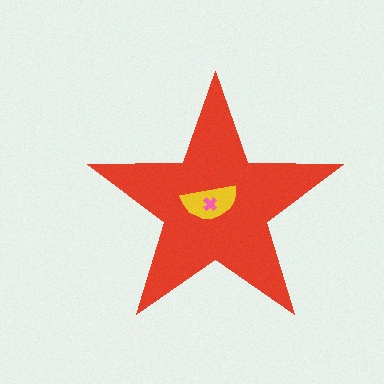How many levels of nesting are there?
3.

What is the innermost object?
The pink cross.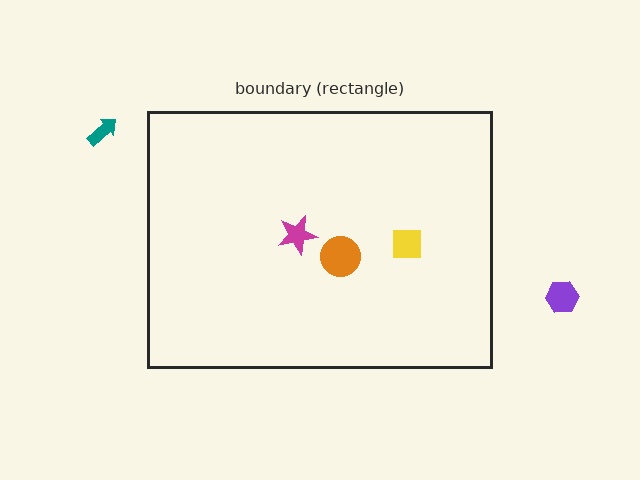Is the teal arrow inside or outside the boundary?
Outside.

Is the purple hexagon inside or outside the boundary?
Outside.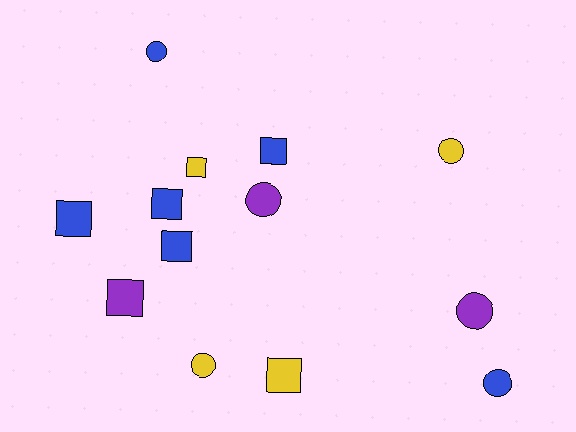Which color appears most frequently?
Blue, with 6 objects.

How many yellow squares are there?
There are 2 yellow squares.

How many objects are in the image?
There are 13 objects.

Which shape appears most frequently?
Square, with 7 objects.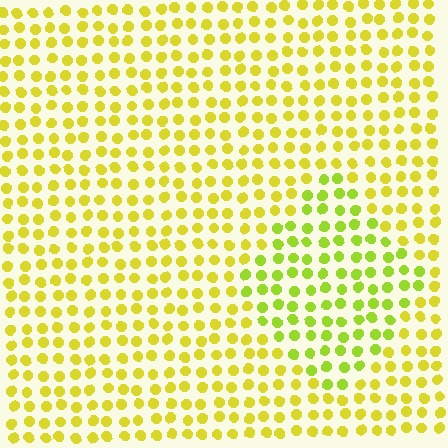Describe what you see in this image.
The image is filled with small yellow elements in a uniform arrangement. A diamond-shaped region is visible where the elements are tinted to a slightly different hue, forming a subtle color boundary.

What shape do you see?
I see a diamond.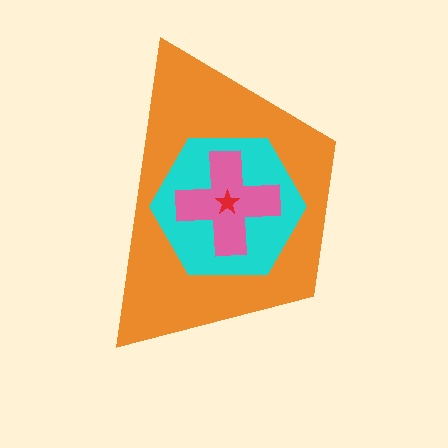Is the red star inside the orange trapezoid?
Yes.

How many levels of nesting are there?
4.